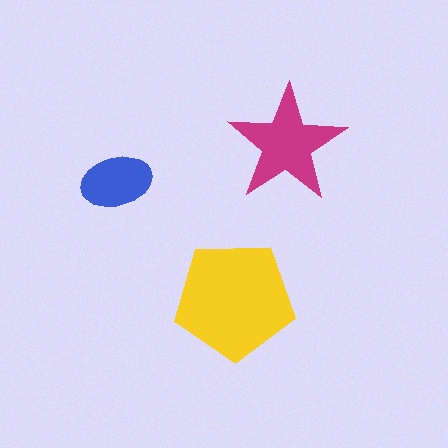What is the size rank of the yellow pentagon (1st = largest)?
1st.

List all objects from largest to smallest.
The yellow pentagon, the magenta star, the blue ellipse.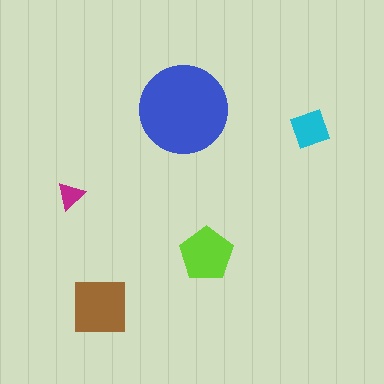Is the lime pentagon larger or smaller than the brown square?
Smaller.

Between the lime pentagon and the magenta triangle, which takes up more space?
The lime pentagon.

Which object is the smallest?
The magenta triangle.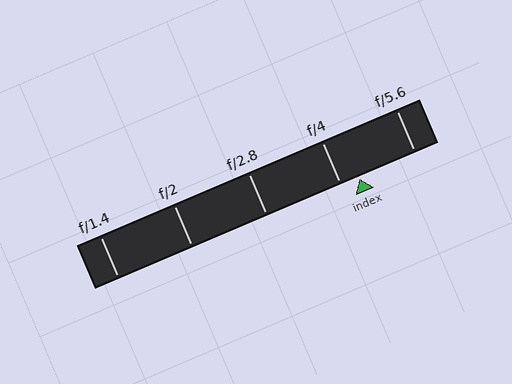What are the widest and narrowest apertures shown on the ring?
The widest aperture shown is f/1.4 and the narrowest is f/5.6.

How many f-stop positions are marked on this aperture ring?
There are 5 f-stop positions marked.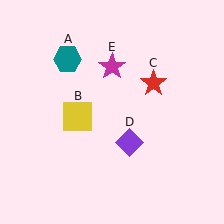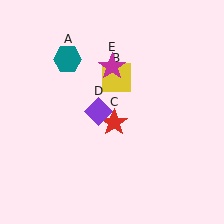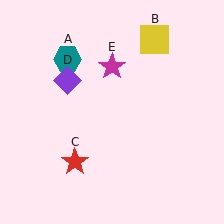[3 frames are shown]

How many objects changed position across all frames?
3 objects changed position: yellow square (object B), red star (object C), purple diamond (object D).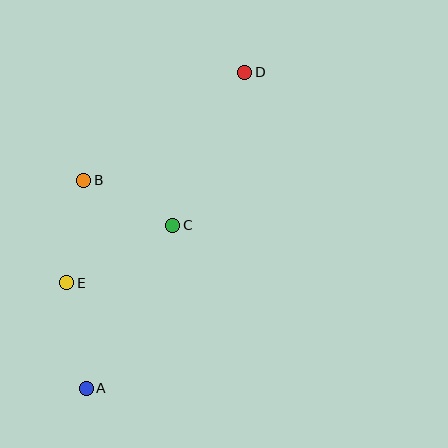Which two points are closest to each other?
Points B and C are closest to each other.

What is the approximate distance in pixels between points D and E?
The distance between D and E is approximately 276 pixels.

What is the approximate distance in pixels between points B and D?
The distance between B and D is approximately 194 pixels.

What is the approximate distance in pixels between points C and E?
The distance between C and E is approximately 120 pixels.